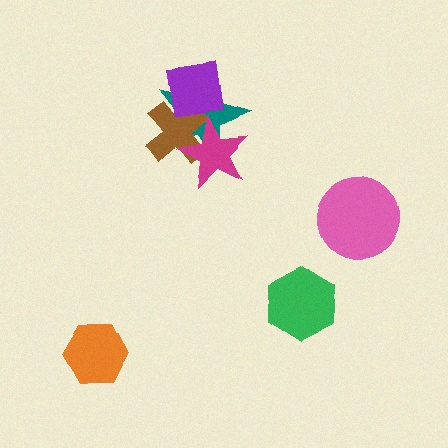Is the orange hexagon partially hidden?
No, no other shape covers it.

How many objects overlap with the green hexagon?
0 objects overlap with the green hexagon.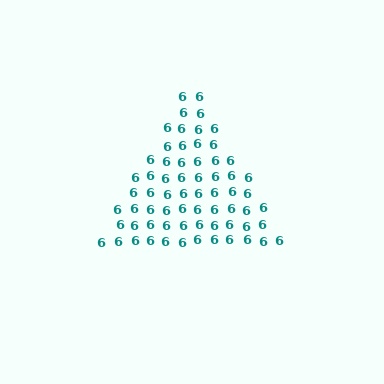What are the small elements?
The small elements are digit 6's.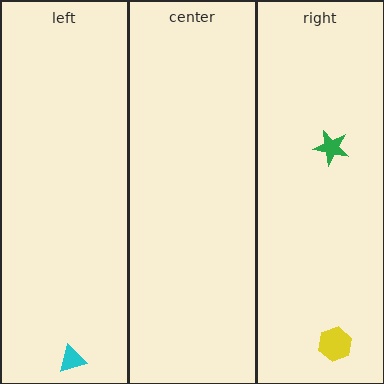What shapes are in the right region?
The green star, the yellow hexagon.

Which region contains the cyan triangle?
The left region.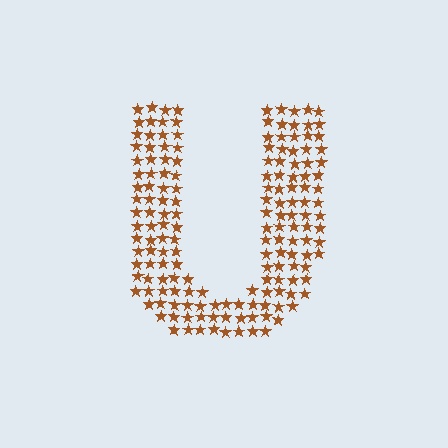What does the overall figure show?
The overall figure shows the letter U.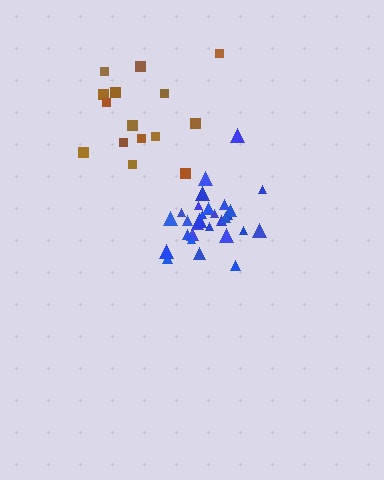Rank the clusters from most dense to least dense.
blue, brown.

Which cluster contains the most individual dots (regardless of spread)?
Blue (29).